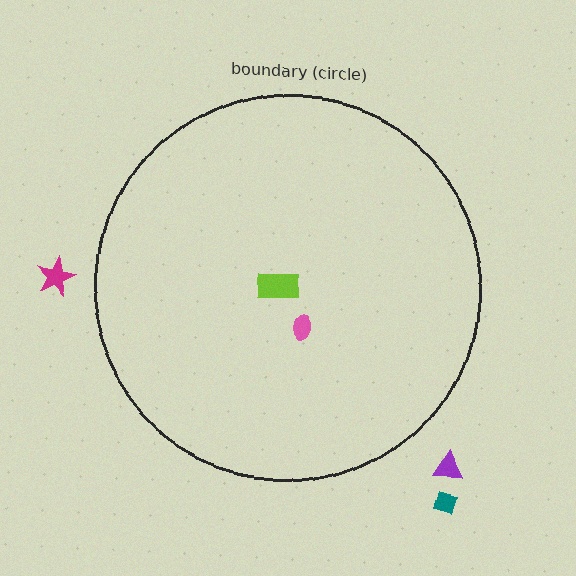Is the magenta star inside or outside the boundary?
Outside.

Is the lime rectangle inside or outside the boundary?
Inside.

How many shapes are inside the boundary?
2 inside, 3 outside.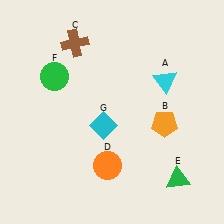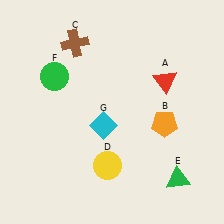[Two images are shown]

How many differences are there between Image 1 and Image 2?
There are 2 differences between the two images.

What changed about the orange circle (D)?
In Image 1, D is orange. In Image 2, it changed to yellow.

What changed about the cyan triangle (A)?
In Image 1, A is cyan. In Image 2, it changed to red.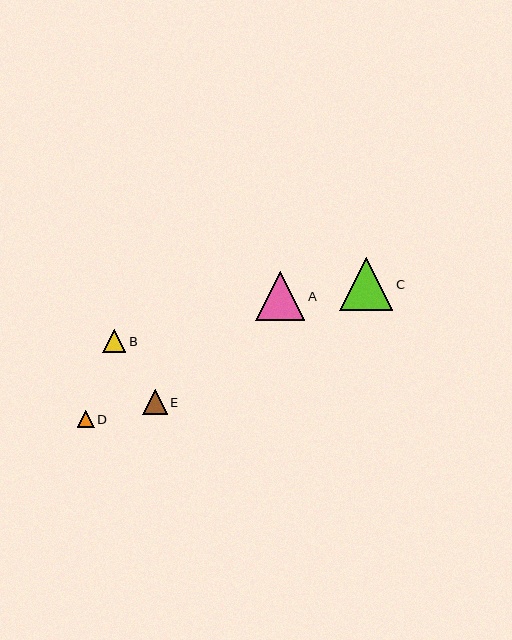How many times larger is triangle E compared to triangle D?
Triangle E is approximately 1.5 times the size of triangle D.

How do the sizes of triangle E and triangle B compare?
Triangle E and triangle B are approximately the same size.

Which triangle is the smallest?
Triangle D is the smallest with a size of approximately 17 pixels.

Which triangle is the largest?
Triangle C is the largest with a size of approximately 53 pixels.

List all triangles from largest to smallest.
From largest to smallest: C, A, E, B, D.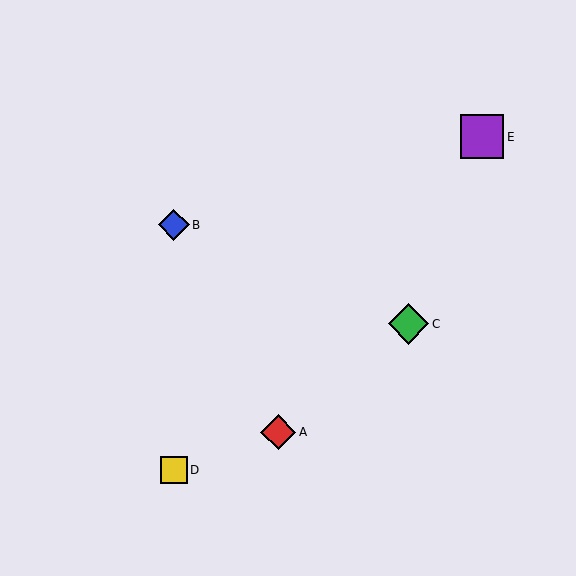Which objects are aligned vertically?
Objects B, D are aligned vertically.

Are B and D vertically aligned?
Yes, both are at x≈174.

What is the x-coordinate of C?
Object C is at x≈409.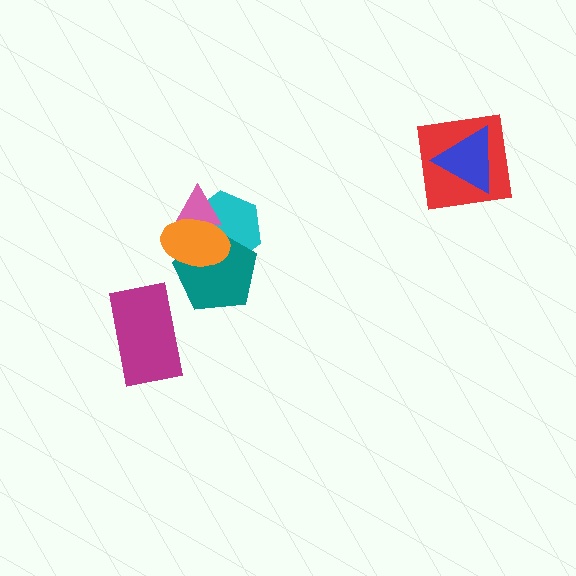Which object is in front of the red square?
The blue triangle is in front of the red square.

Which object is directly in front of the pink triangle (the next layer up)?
The teal pentagon is directly in front of the pink triangle.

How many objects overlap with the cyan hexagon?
3 objects overlap with the cyan hexagon.